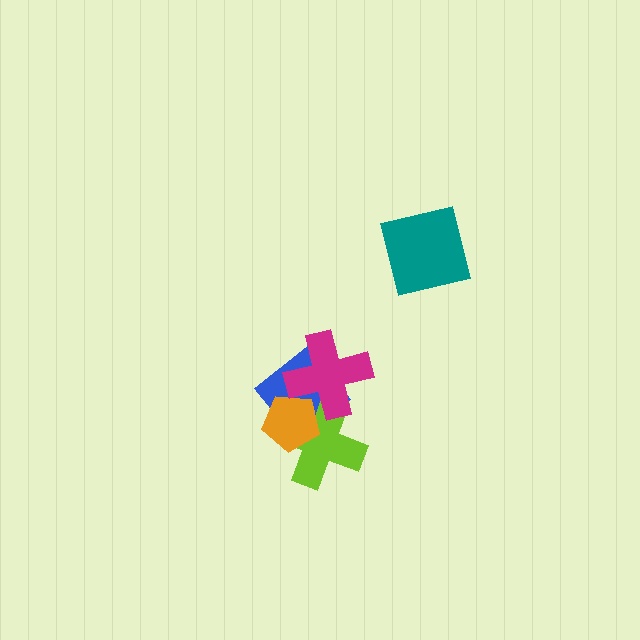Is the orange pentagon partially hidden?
Yes, it is partially covered by another shape.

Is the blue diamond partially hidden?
Yes, it is partially covered by another shape.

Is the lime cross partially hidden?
Yes, it is partially covered by another shape.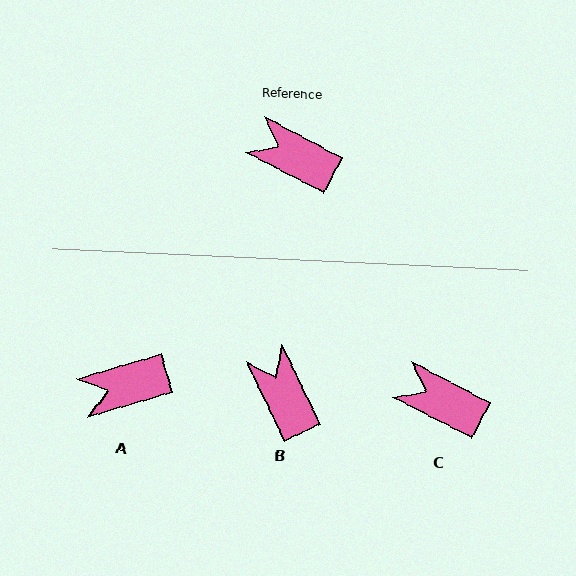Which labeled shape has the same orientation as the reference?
C.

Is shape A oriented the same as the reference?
No, it is off by about 44 degrees.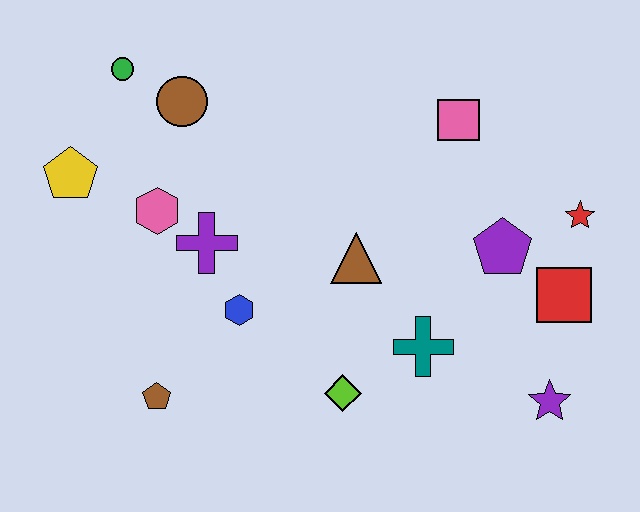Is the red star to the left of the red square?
No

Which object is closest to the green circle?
The brown circle is closest to the green circle.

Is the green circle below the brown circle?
No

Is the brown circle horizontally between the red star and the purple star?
No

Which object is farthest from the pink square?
The brown pentagon is farthest from the pink square.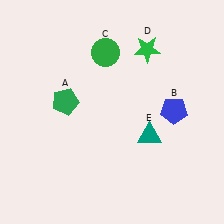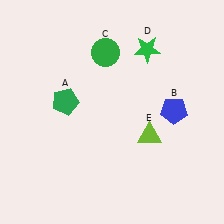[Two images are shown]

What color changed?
The triangle (E) changed from teal in Image 1 to lime in Image 2.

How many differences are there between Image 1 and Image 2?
There is 1 difference between the two images.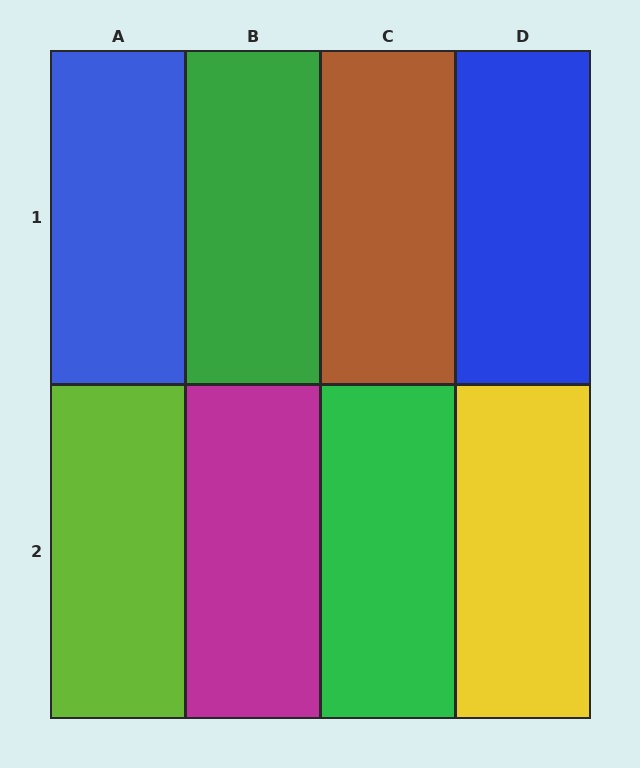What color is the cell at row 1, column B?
Green.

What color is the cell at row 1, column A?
Blue.